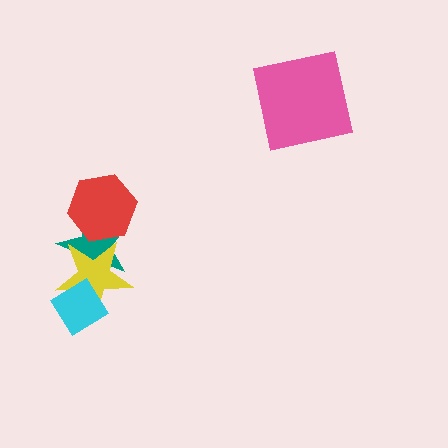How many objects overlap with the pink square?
0 objects overlap with the pink square.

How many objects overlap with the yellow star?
2 objects overlap with the yellow star.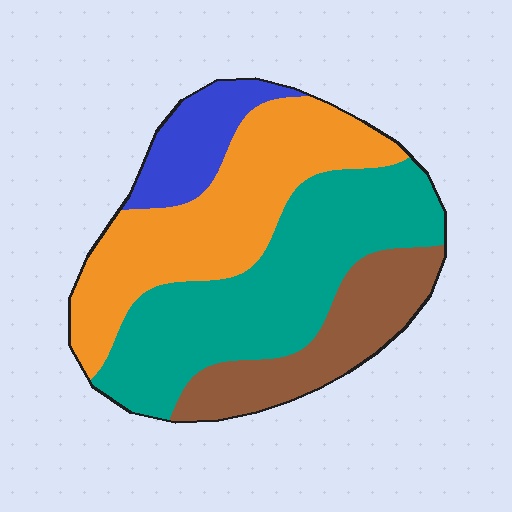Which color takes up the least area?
Blue, at roughly 10%.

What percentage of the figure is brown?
Brown covers around 20% of the figure.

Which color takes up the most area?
Teal, at roughly 40%.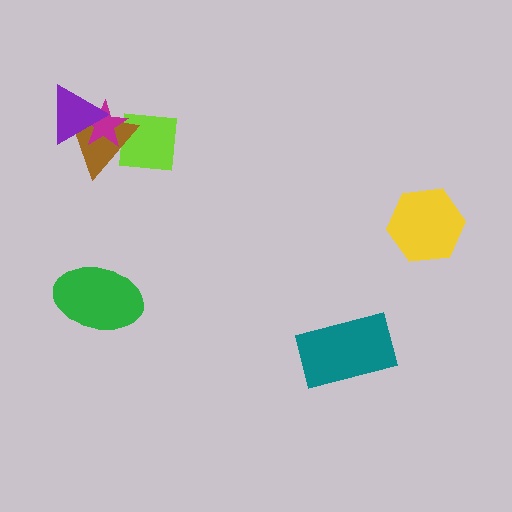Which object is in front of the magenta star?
The purple triangle is in front of the magenta star.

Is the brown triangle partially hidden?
Yes, it is partially covered by another shape.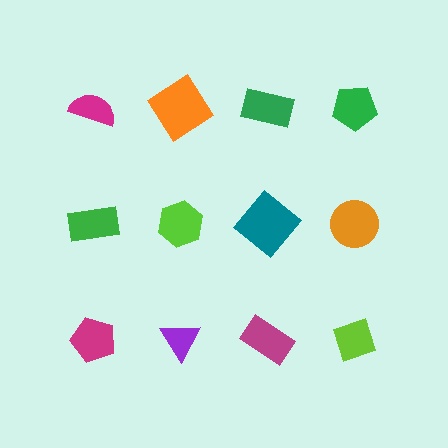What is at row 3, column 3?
A magenta rectangle.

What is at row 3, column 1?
A magenta pentagon.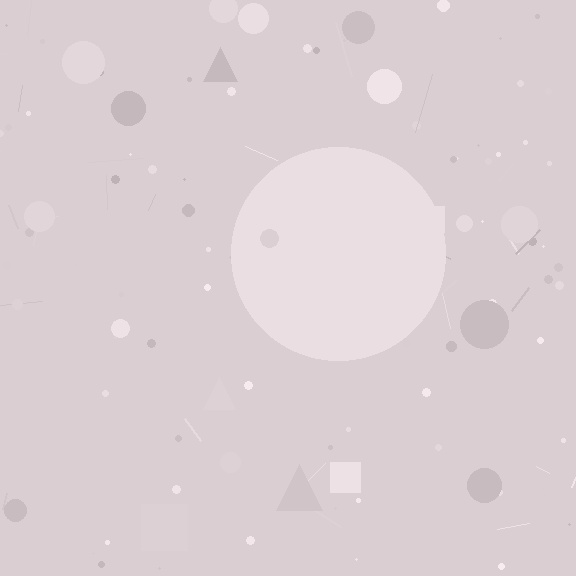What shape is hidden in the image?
A circle is hidden in the image.